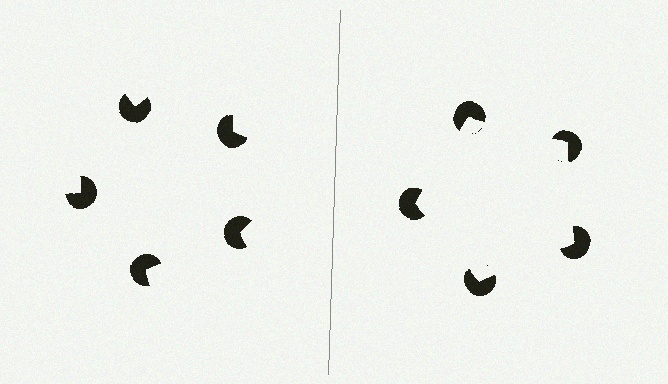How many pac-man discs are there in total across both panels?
10 — 5 on each side.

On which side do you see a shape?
An illusory pentagon appears on the right side. On the left side the wedge cuts are rotated, so no coherent shape forms.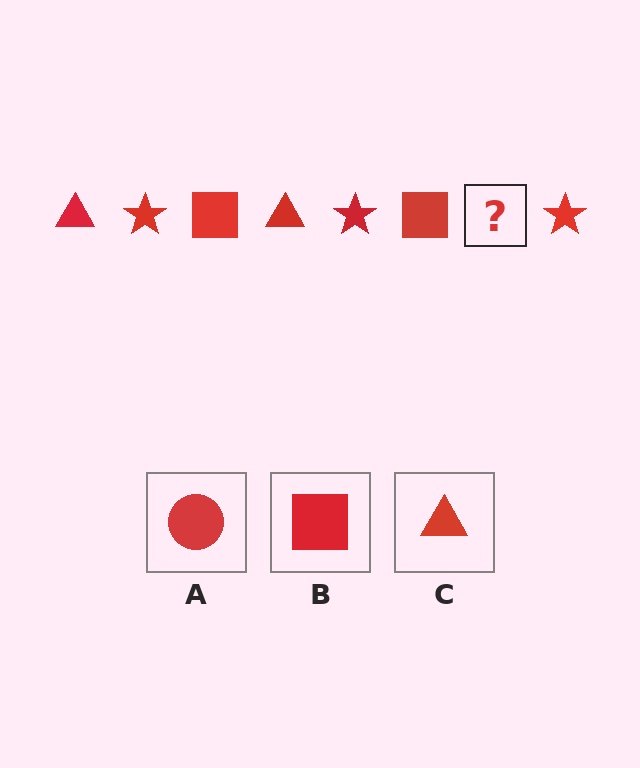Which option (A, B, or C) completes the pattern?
C.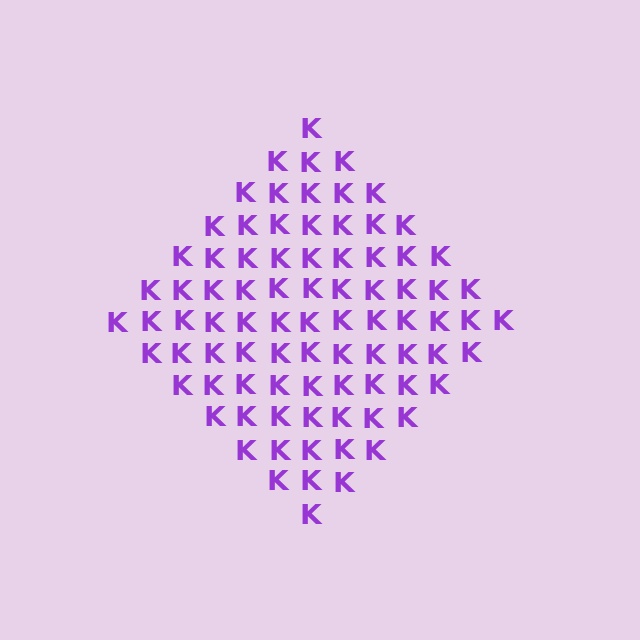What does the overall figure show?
The overall figure shows a diamond.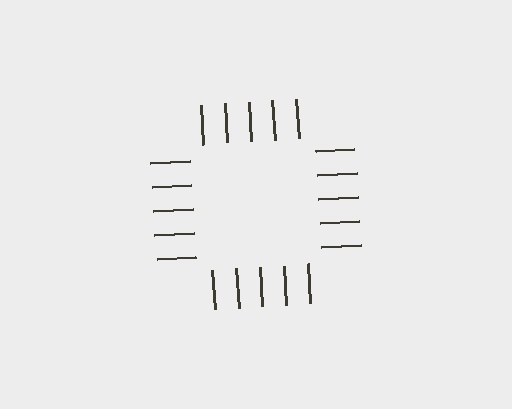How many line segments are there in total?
20 — 5 along each of the 4 edges.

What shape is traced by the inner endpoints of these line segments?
An illusory square — the line segments terminate on its edges but no continuous stroke is drawn.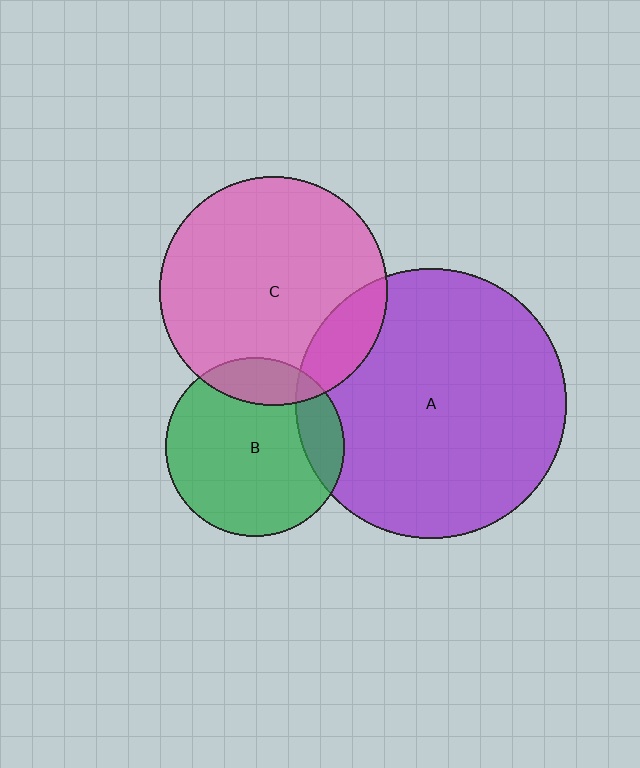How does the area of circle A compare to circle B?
Approximately 2.3 times.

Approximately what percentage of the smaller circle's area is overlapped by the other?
Approximately 15%.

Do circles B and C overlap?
Yes.